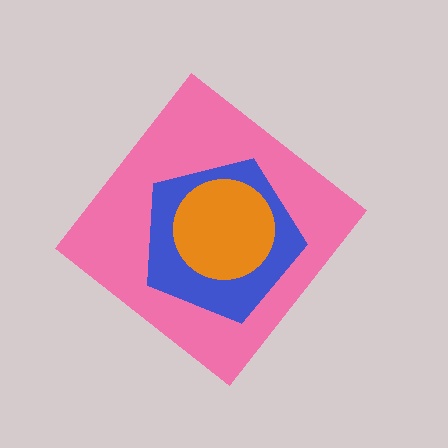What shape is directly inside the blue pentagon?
The orange circle.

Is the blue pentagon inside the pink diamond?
Yes.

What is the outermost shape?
The pink diamond.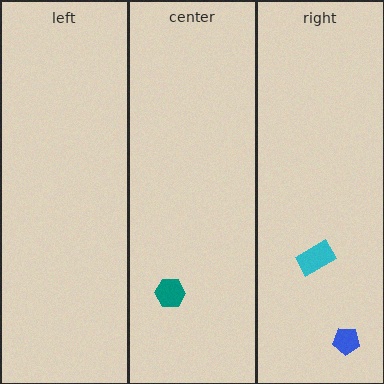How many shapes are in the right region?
2.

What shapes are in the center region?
The teal hexagon.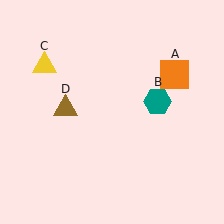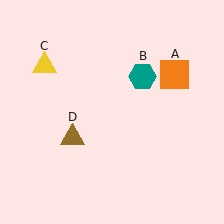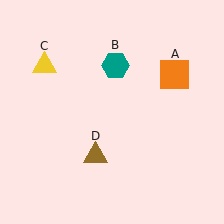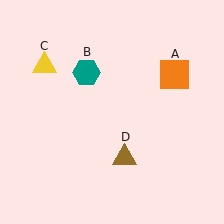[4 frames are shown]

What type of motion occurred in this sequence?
The teal hexagon (object B), brown triangle (object D) rotated counterclockwise around the center of the scene.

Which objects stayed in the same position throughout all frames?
Orange square (object A) and yellow triangle (object C) remained stationary.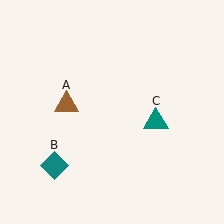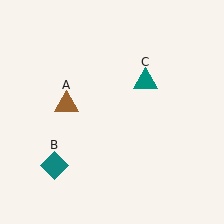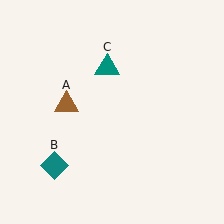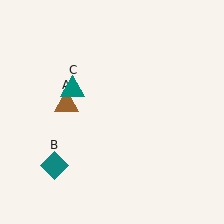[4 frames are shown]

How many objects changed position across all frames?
1 object changed position: teal triangle (object C).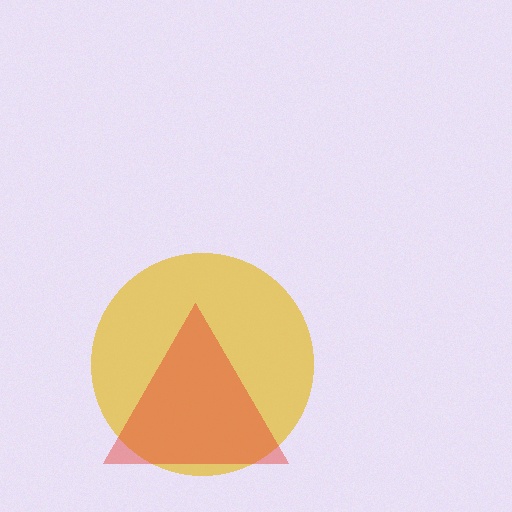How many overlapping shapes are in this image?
There are 2 overlapping shapes in the image.